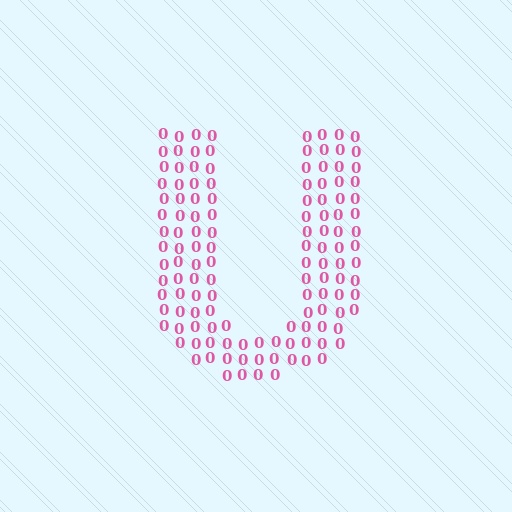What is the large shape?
The large shape is the letter U.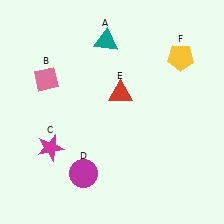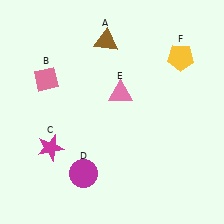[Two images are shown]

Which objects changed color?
A changed from teal to brown. E changed from red to pink.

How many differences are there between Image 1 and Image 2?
There are 2 differences between the two images.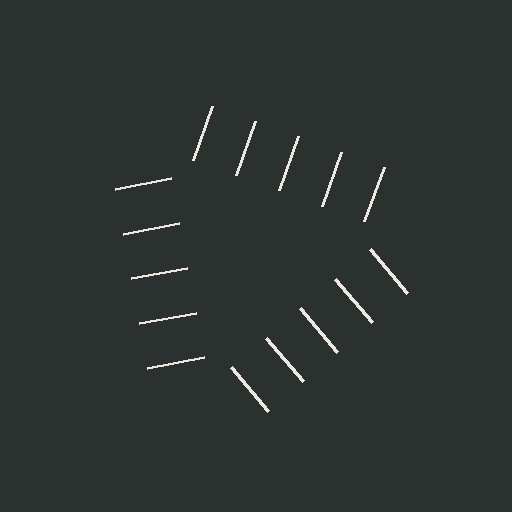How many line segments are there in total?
15 — 5 along each of the 3 edges.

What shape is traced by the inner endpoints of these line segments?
An illusory triangle — the line segments terminate on its edges but no continuous stroke is drawn.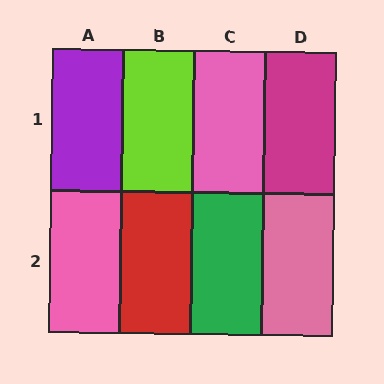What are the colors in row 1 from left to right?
Purple, lime, pink, magenta.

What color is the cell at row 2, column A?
Pink.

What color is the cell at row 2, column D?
Pink.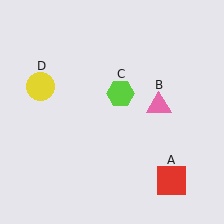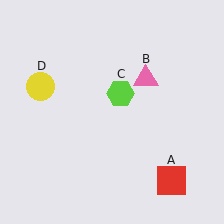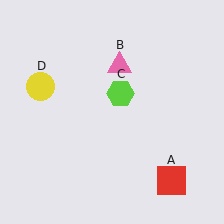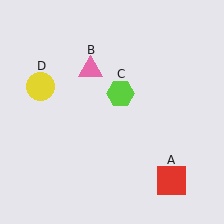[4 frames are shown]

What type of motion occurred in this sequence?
The pink triangle (object B) rotated counterclockwise around the center of the scene.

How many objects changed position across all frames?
1 object changed position: pink triangle (object B).